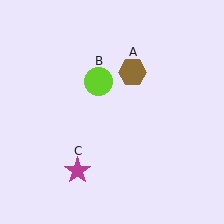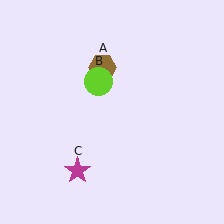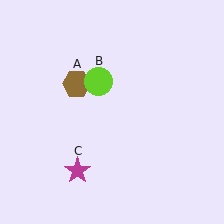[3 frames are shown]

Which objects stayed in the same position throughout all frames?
Lime circle (object B) and magenta star (object C) remained stationary.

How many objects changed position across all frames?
1 object changed position: brown hexagon (object A).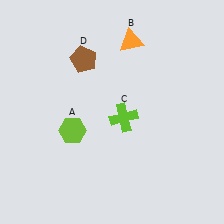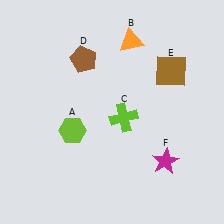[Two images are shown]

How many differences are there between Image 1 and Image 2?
There are 2 differences between the two images.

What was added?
A brown square (E), a magenta star (F) were added in Image 2.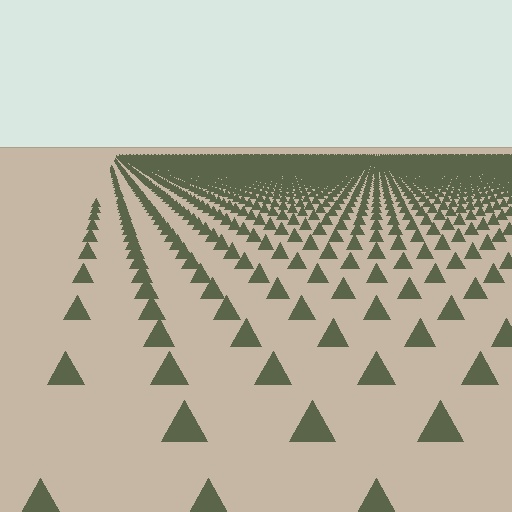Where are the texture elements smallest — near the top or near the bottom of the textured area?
Near the top.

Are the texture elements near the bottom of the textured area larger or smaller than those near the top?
Larger. Near the bottom, elements are closer to the viewer and appear at a bigger on-screen size.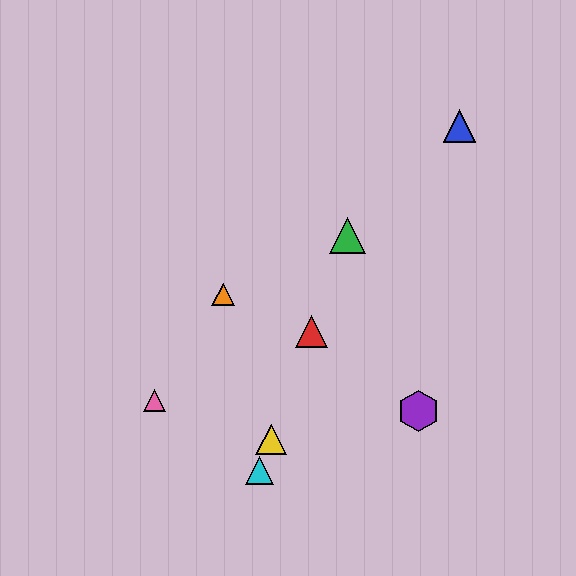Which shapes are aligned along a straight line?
The red triangle, the green triangle, the yellow triangle, the cyan triangle are aligned along a straight line.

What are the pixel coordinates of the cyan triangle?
The cyan triangle is at (259, 471).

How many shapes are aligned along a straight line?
4 shapes (the red triangle, the green triangle, the yellow triangle, the cyan triangle) are aligned along a straight line.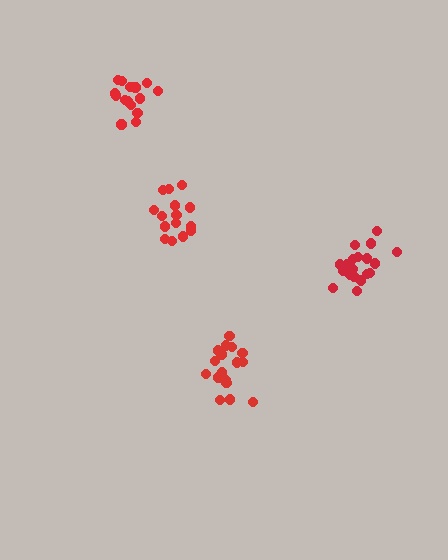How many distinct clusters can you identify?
There are 4 distinct clusters.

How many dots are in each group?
Group 1: 17 dots, Group 2: 15 dots, Group 3: 20 dots, Group 4: 15 dots (67 total).